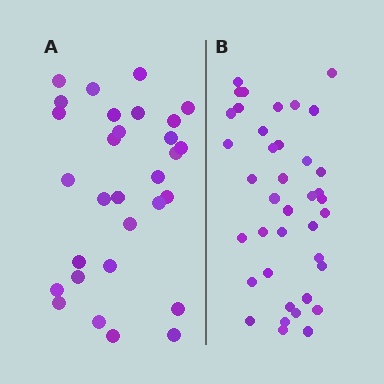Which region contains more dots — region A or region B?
Region B (the right region) has more dots.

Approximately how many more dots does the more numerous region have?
Region B has roughly 8 or so more dots than region A.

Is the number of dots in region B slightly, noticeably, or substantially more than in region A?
Region B has noticeably more, but not dramatically so. The ratio is roughly 1.3 to 1.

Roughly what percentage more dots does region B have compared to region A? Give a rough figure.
About 30% more.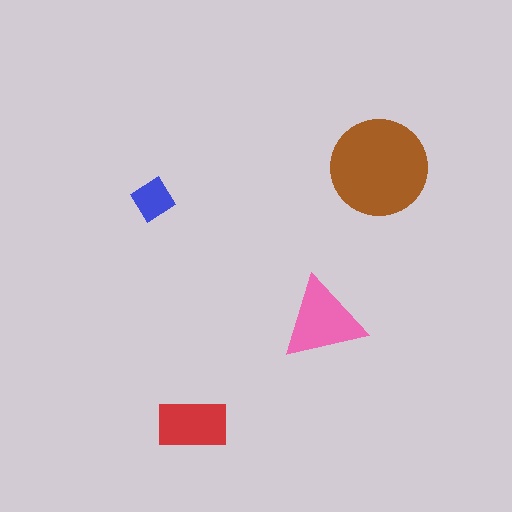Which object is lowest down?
The red rectangle is bottommost.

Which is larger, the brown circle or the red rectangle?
The brown circle.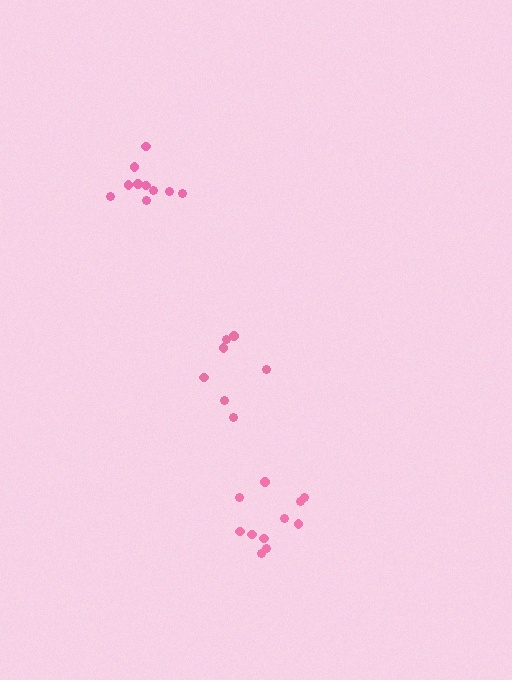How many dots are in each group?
Group 1: 11 dots, Group 2: 7 dots, Group 3: 10 dots (28 total).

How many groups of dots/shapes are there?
There are 3 groups.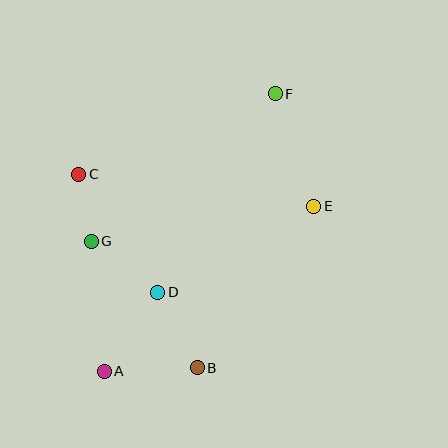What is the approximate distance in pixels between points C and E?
The distance between C and E is approximately 237 pixels.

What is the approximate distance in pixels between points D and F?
The distance between D and F is approximately 231 pixels.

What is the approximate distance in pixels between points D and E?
The distance between D and E is approximately 178 pixels.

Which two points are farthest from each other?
Points A and F are farthest from each other.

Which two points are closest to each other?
Points C and G are closest to each other.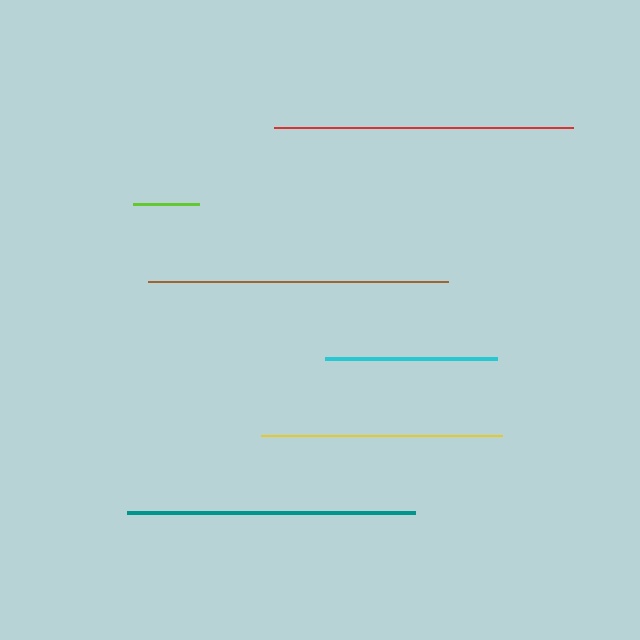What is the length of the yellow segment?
The yellow segment is approximately 241 pixels long.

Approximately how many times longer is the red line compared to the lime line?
The red line is approximately 4.5 times the length of the lime line.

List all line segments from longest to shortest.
From longest to shortest: brown, red, teal, yellow, cyan, lime.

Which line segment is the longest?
The brown line is the longest at approximately 300 pixels.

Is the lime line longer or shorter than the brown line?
The brown line is longer than the lime line.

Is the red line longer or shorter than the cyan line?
The red line is longer than the cyan line.